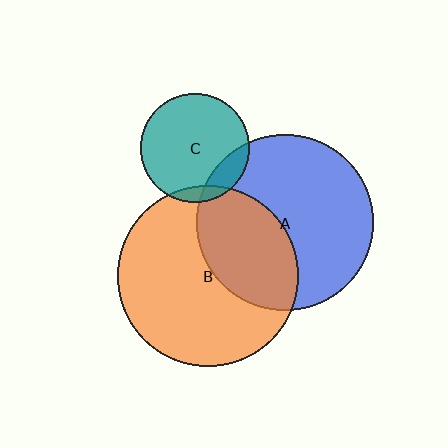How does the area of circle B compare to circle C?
Approximately 2.8 times.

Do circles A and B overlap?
Yes.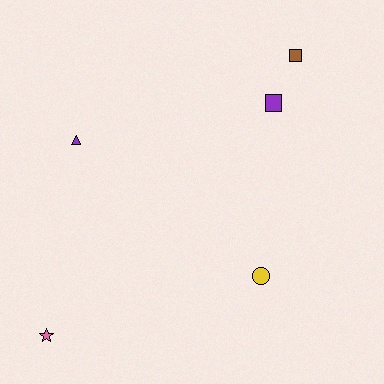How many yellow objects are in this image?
There is 1 yellow object.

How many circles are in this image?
There is 1 circle.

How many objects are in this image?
There are 5 objects.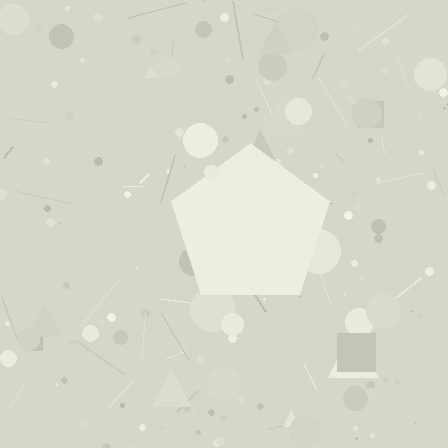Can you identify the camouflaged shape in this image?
The camouflaged shape is a pentagon.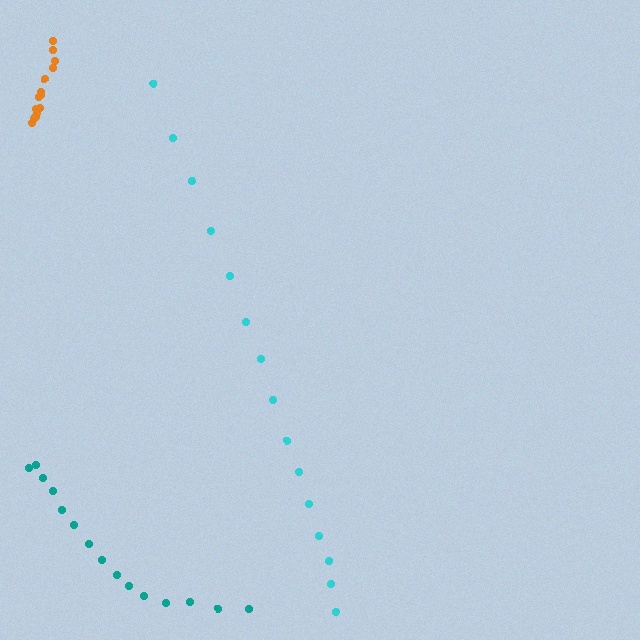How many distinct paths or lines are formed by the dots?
There are 3 distinct paths.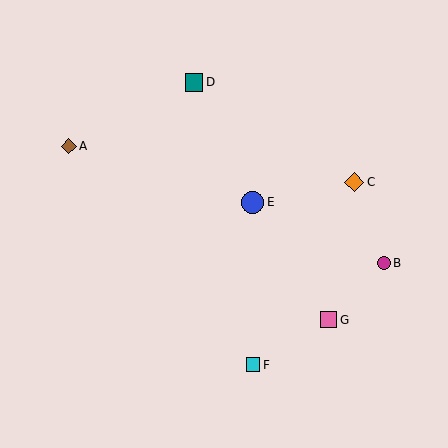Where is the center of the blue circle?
The center of the blue circle is at (253, 202).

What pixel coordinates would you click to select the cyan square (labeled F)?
Click at (253, 365) to select the cyan square F.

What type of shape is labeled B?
Shape B is a magenta circle.